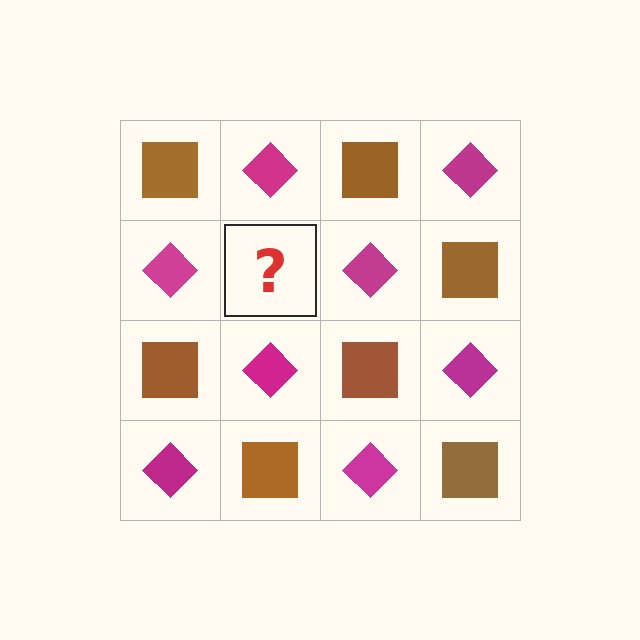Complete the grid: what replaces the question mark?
The question mark should be replaced with a brown square.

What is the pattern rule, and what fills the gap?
The rule is that it alternates brown square and magenta diamond in a checkerboard pattern. The gap should be filled with a brown square.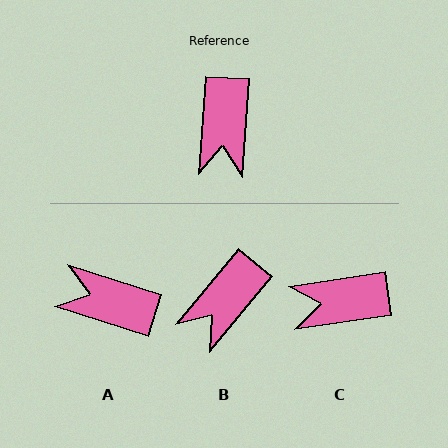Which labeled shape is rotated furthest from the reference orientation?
A, about 104 degrees away.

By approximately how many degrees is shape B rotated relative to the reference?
Approximately 36 degrees clockwise.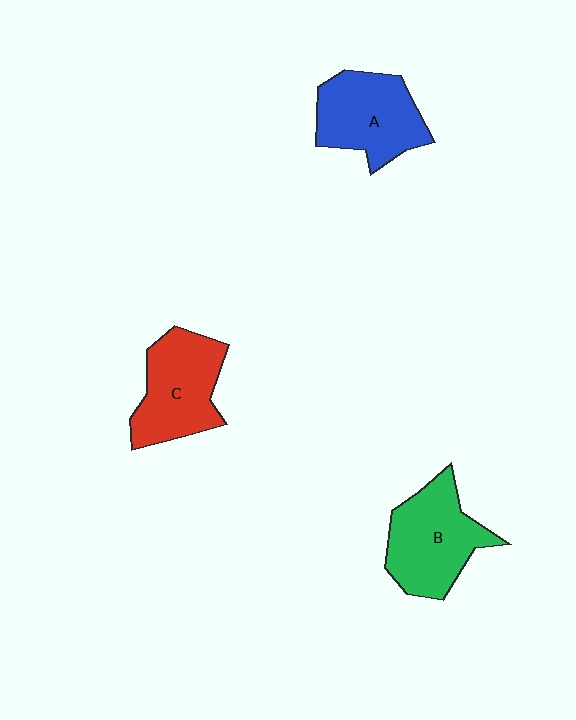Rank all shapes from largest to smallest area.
From largest to smallest: B (green), C (red), A (blue).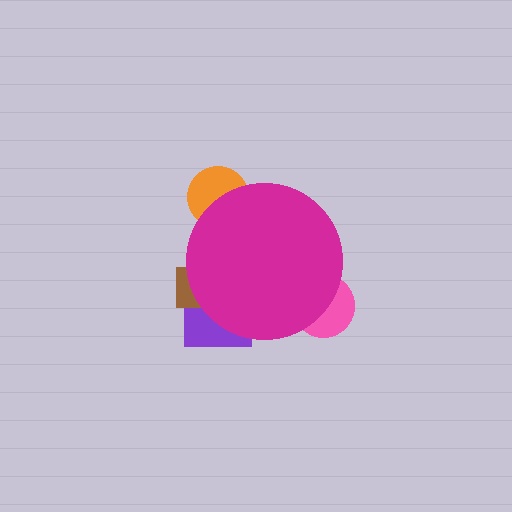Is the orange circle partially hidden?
Yes, the orange circle is partially hidden behind the magenta circle.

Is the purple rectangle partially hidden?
Yes, the purple rectangle is partially hidden behind the magenta circle.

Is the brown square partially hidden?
Yes, the brown square is partially hidden behind the magenta circle.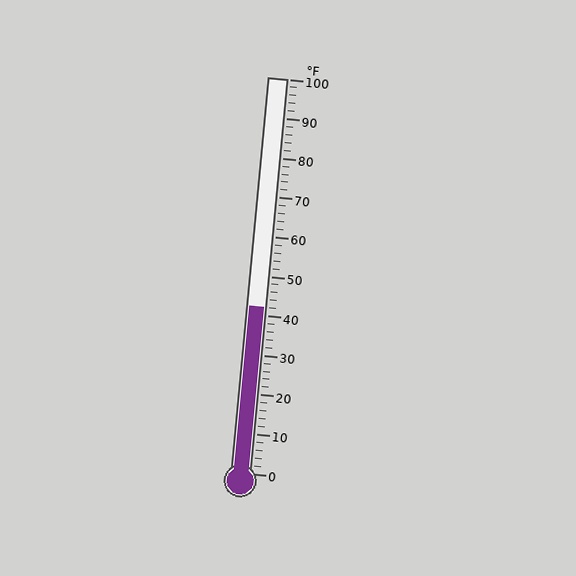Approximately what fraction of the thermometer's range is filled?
The thermometer is filled to approximately 40% of its range.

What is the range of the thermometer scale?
The thermometer scale ranges from 0°F to 100°F.